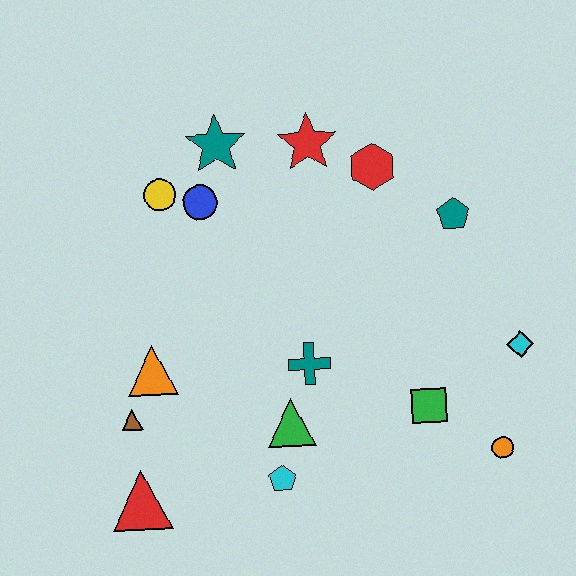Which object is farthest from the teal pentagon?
The red triangle is farthest from the teal pentagon.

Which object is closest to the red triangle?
The brown triangle is closest to the red triangle.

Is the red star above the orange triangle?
Yes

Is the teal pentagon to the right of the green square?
Yes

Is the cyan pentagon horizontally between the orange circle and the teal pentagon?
No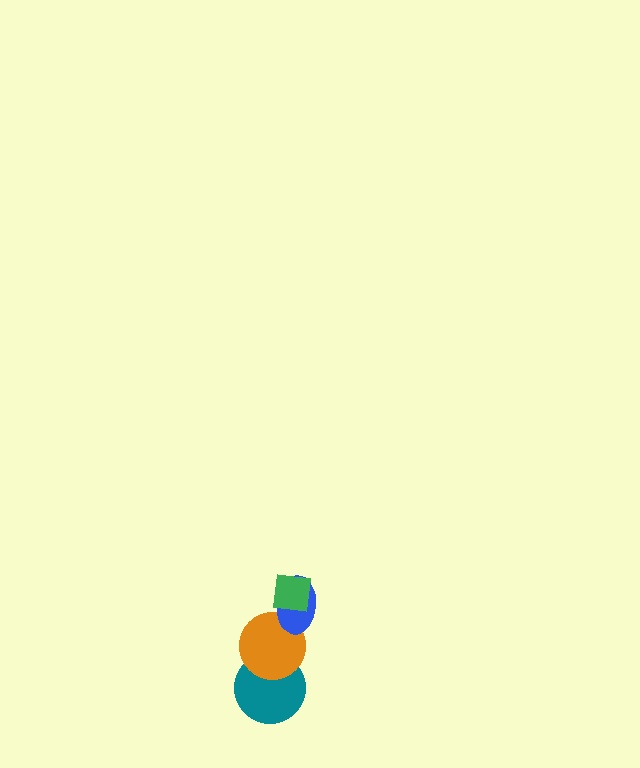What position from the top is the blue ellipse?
The blue ellipse is 2nd from the top.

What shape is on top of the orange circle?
The blue ellipse is on top of the orange circle.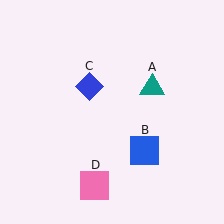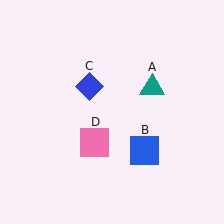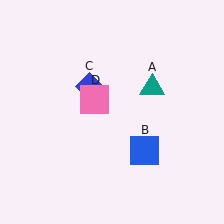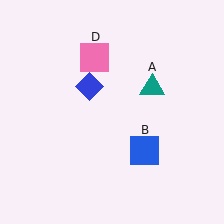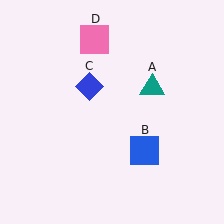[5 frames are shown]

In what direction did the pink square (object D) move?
The pink square (object D) moved up.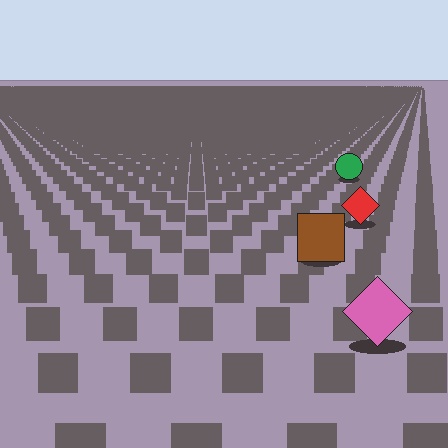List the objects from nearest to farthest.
From nearest to farthest: the pink diamond, the brown square, the red diamond, the green circle.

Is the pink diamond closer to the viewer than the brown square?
Yes. The pink diamond is closer — you can tell from the texture gradient: the ground texture is coarser near it.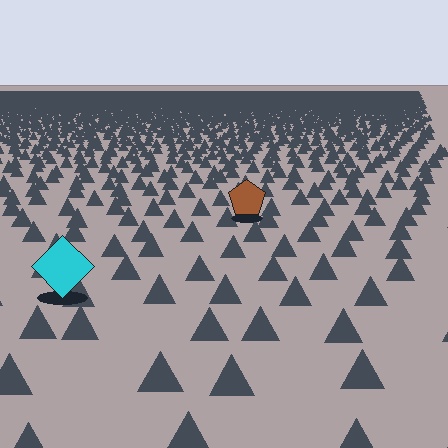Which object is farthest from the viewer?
The brown pentagon is farthest from the viewer. It appears smaller and the ground texture around it is denser.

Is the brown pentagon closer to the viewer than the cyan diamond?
No. The cyan diamond is closer — you can tell from the texture gradient: the ground texture is coarser near it.